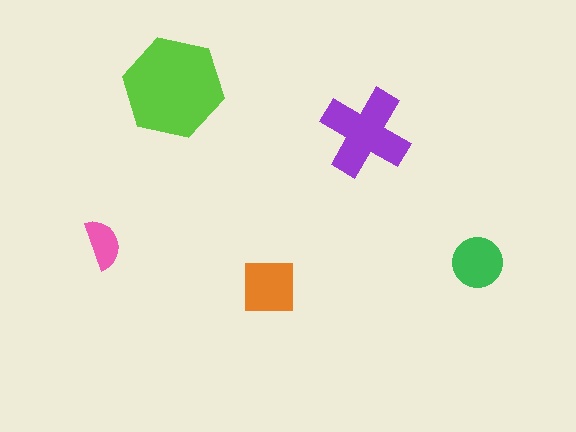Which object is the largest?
The lime hexagon.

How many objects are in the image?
There are 5 objects in the image.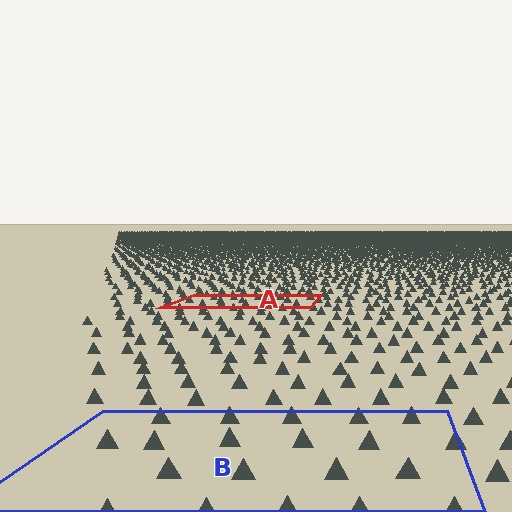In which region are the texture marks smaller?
The texture marks are smaller in region A, because it is farther away.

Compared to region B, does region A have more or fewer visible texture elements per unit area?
Region A has more texture elements per unit area — they are packed more densely because it is farther away.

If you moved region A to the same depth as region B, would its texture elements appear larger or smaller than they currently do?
They would appear larger. At a closer depth, the same texture elements are projected at a bigger on-screen size.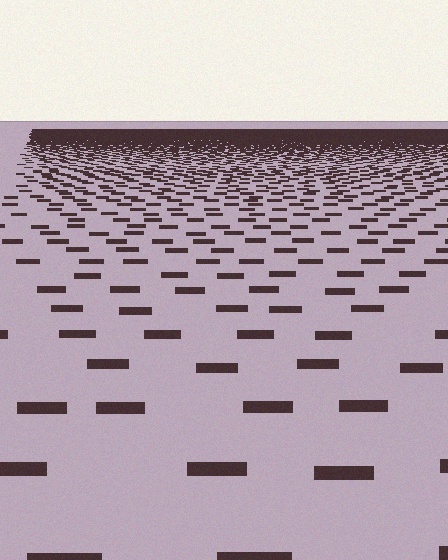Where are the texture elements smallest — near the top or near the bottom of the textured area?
Near the top.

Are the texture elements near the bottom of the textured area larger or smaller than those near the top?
Larger. Near the bottom, elements are closer to the viewer and appear at a bigger on-screen size.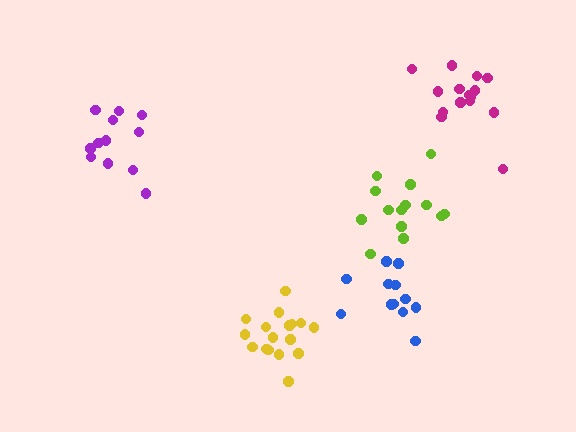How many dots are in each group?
Group 1: 17 dots, Group 2: 12 dots, Group 3: 12 dots, Group 4: 15 dots, Group 5: 14 dots (70 total).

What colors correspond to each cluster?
The clusters are colored: yellow, blue, purple, magenta, lime.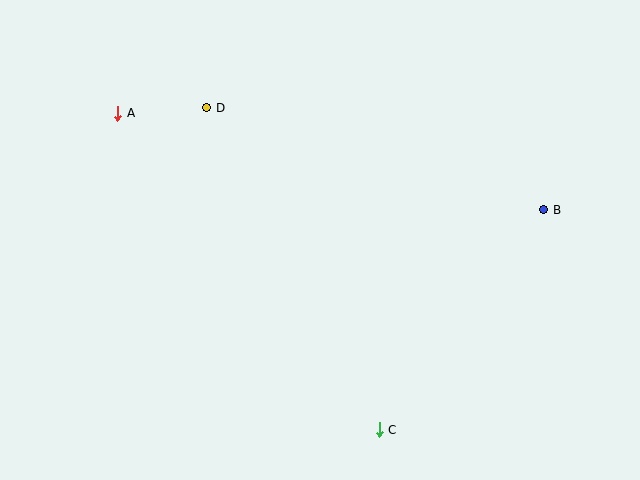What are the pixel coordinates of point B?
Point B is at (544, 210).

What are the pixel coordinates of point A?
Point A is at (118, 113).